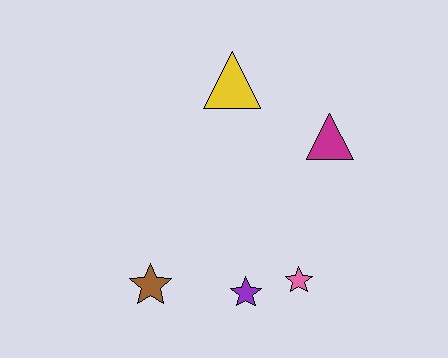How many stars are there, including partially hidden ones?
There are 3 stars.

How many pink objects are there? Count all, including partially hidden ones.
There is 1 pink object.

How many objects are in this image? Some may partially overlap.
There are 5 objects.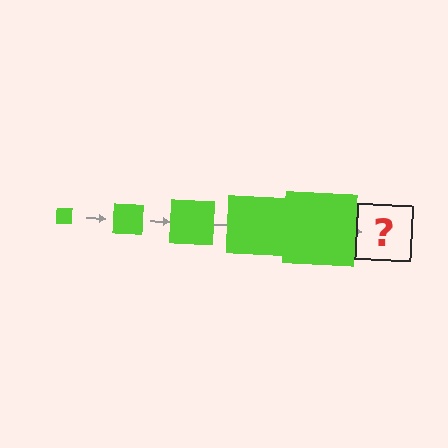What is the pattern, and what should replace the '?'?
The pattern is that the square gets progressively larger each step. The '?' should be a lime square, larger than the previous one.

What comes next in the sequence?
The next element should be a lime square, larger than the previous one.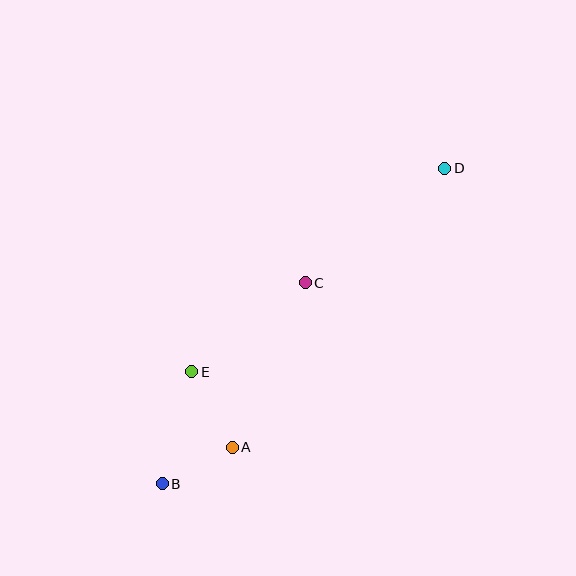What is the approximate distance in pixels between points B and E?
The distance between B and E is approximately 116 pixels.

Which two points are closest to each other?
Points A and B are closest to each other.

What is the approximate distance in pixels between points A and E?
The distance between A and E is approximately 86 pixels.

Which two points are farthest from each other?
Points B and D are farthest from each other.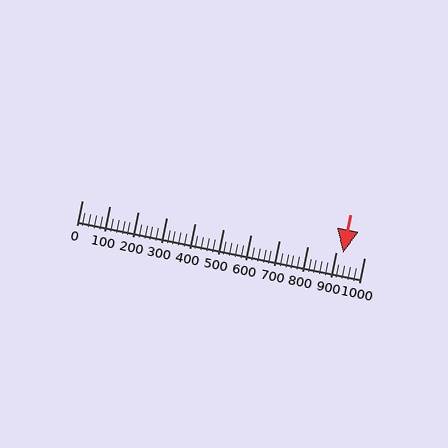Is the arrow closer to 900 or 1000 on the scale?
The arrow is closer to 900.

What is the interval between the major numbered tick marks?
The major tick marks are spaced 100 units apart.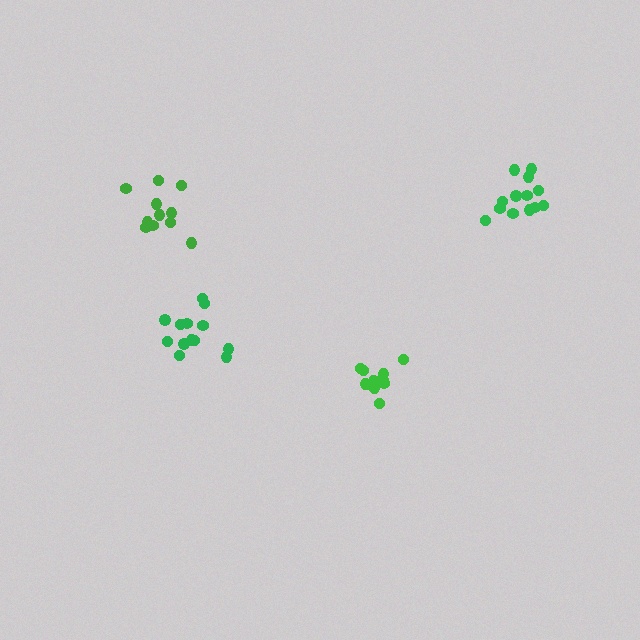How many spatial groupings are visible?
There are 4 spatial groupings.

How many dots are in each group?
Group 1: 13 dots, Group 2: 12 dots, Group 3: 11 dots, Group 4: 13 dots (49 total).